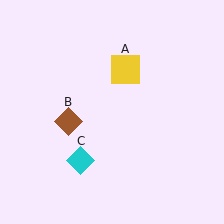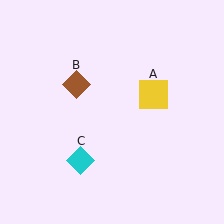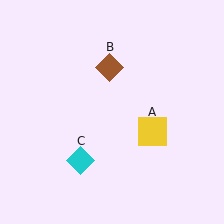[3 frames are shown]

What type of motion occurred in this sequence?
The yellow square (object A), brown diamond (object B) rotated clockwise around the center of the scene.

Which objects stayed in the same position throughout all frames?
Cyan diamond (object C) remained stationary.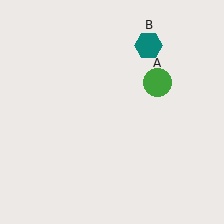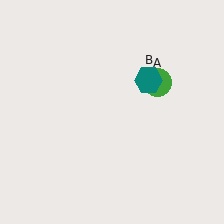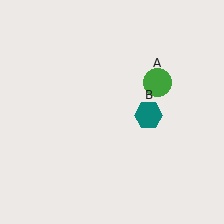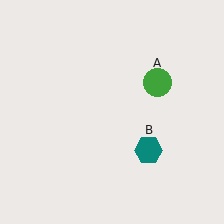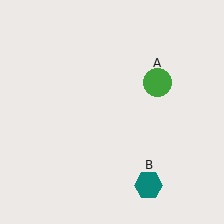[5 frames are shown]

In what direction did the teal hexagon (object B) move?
The teal hexagon (object B) moved down.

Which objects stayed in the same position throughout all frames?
Green circle (object A) remained stationary.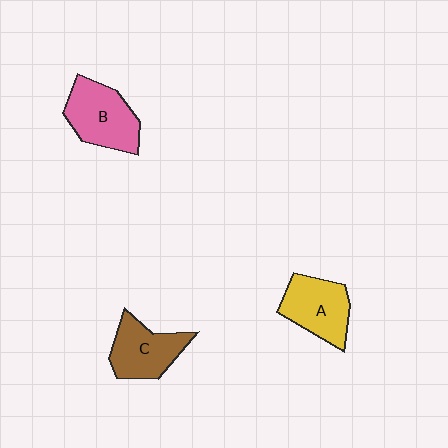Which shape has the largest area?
Shape B (pink).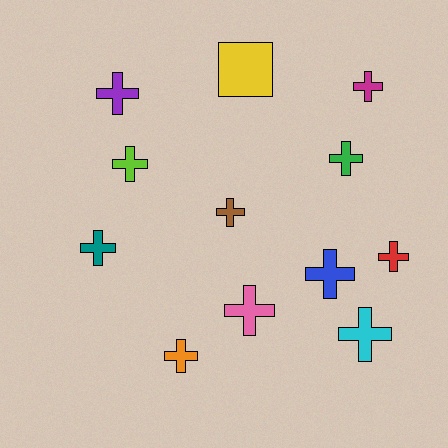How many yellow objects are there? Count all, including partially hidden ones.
There is 1 yellow object.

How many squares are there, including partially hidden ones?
There is 1 square.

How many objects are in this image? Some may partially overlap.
There are 12 objects.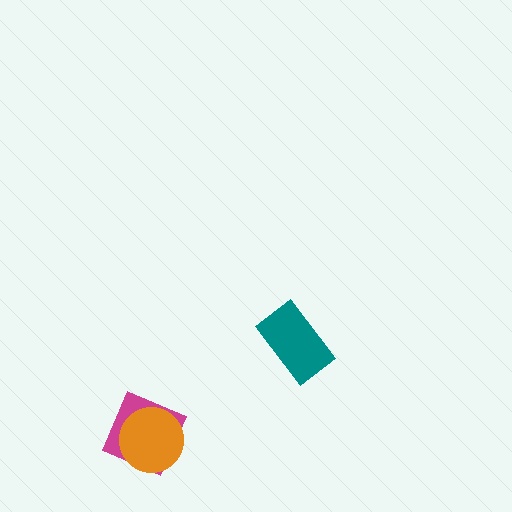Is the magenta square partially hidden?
Yes, it is partially covered by another shape.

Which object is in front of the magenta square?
The orange circle is in front of the magenta square.